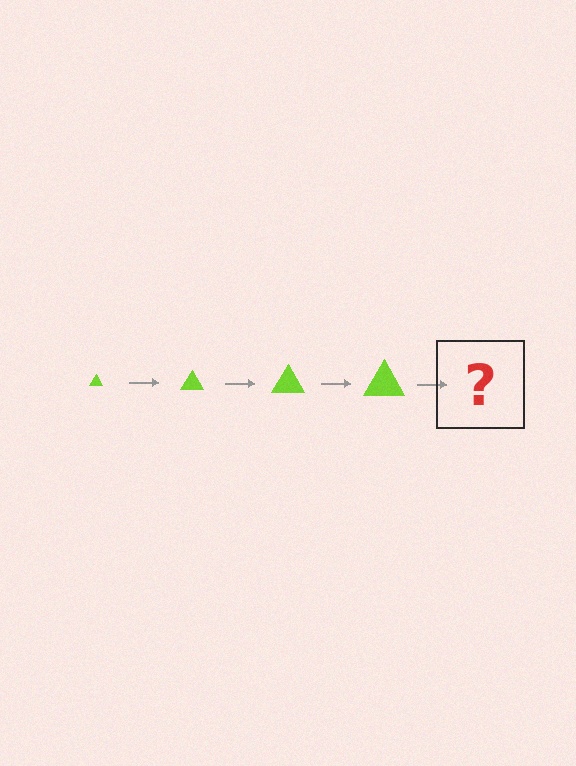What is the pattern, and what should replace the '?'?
The pattern is that the triangle gets progressively larger each step. The '?' should be a lime triangle, larger than the previous one.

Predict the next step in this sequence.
The next step is a lime triangle, larger than the previous one.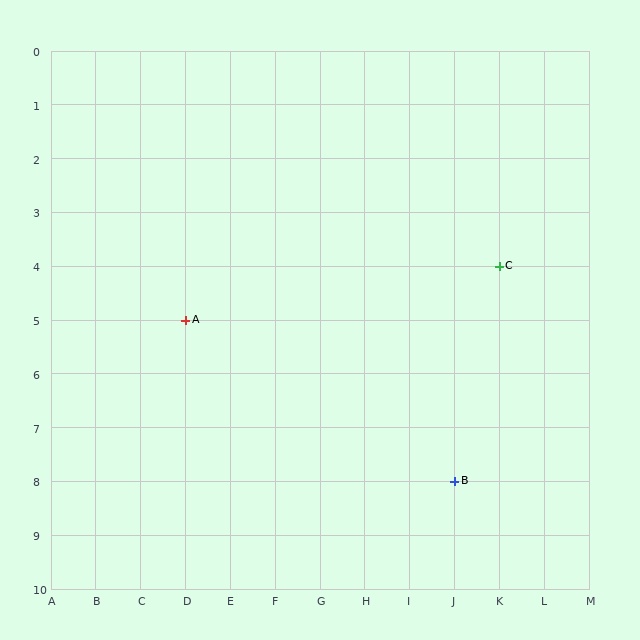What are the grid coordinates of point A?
Point A is at grid coordinates (D, 5).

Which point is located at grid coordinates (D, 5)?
Point A is at (D, 5).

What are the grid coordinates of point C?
Point C is at grid coordinates (K, 4).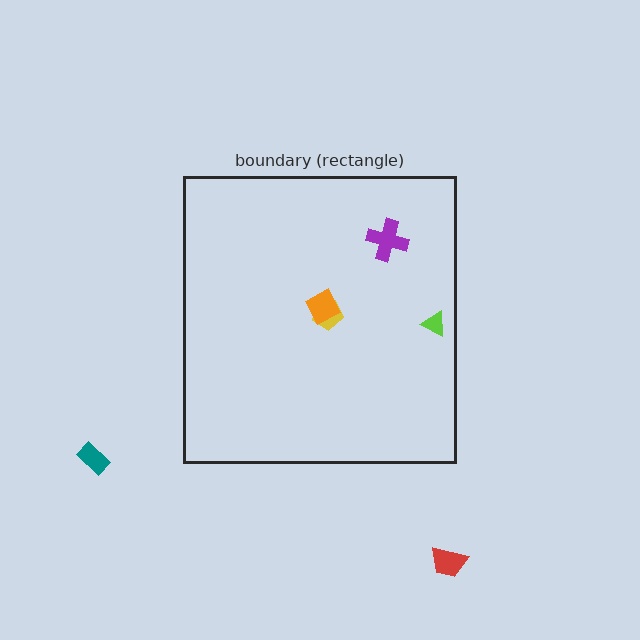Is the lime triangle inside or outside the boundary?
Inside.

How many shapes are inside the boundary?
4 inside, 2 outside.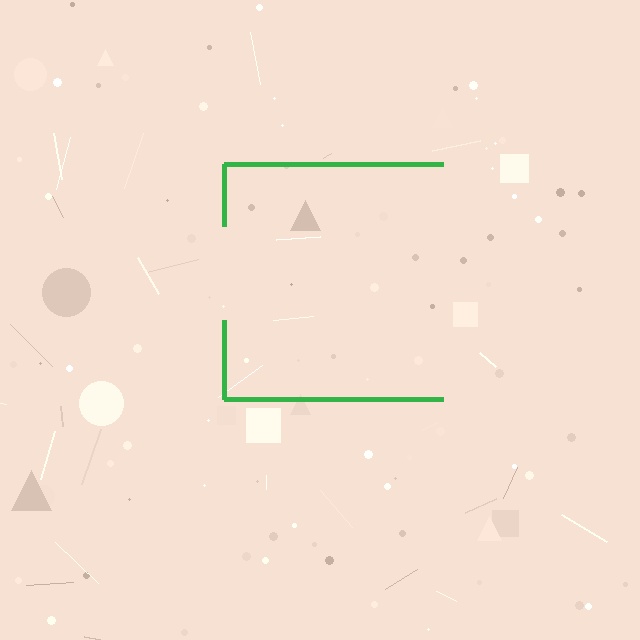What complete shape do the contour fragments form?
The contour fragments form a square.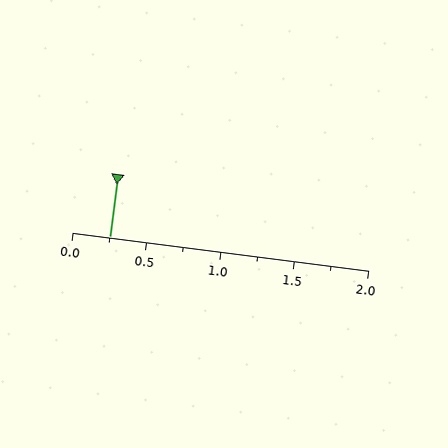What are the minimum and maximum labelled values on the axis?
The axis runs from 0.0 to 2.0.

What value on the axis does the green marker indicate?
The marker indicates approximately 0.25.